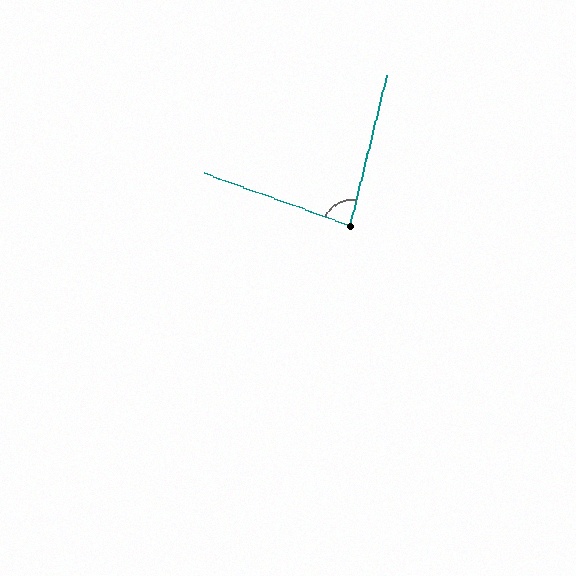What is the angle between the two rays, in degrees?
Approximately 84 degrees.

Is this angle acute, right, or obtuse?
It is acute.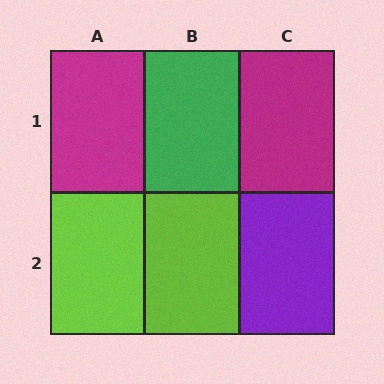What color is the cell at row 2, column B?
Lime.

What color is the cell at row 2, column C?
Purple.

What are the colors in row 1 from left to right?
Magenta, green, magenta.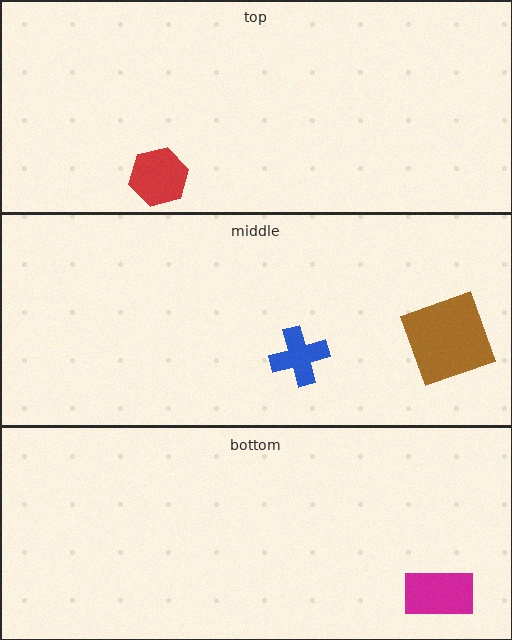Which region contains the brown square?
The middle region.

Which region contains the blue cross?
The middle region.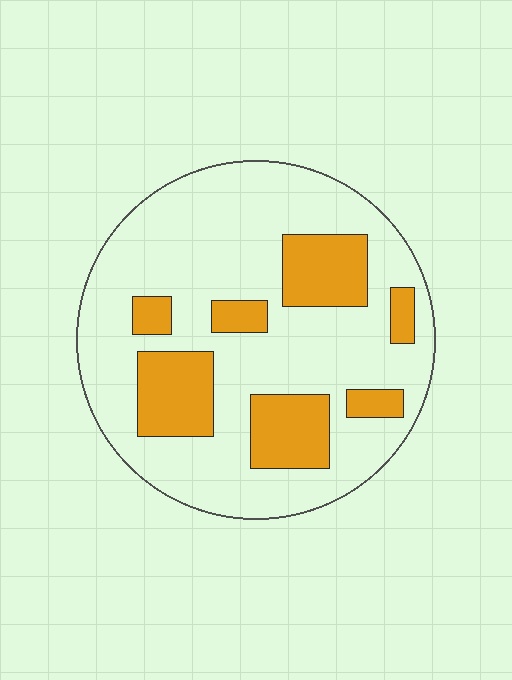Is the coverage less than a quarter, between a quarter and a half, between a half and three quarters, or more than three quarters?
Between a quarter and a half.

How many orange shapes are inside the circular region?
7.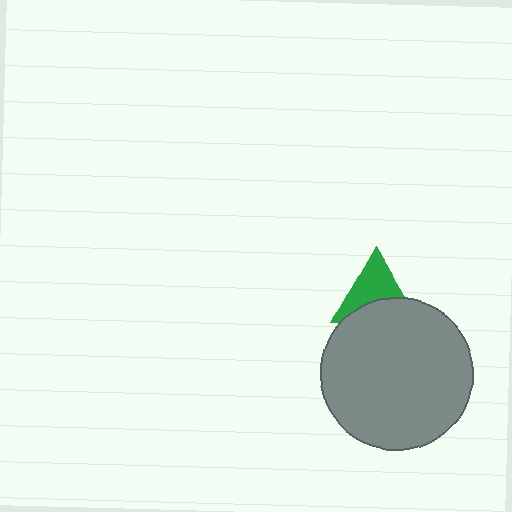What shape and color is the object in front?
The object in front is a gray circle.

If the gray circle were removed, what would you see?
You would see the complete green triangle.